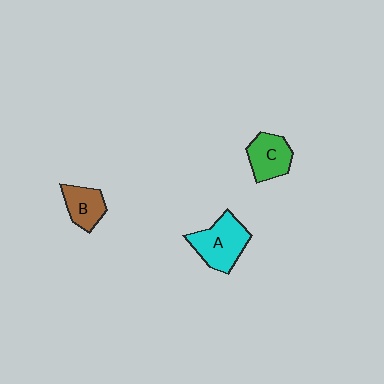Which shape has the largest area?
Shape A (cyan).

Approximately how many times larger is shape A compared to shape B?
Approximately 1.6 times.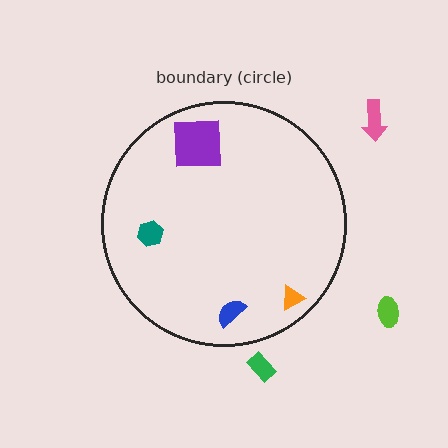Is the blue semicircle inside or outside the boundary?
Inside.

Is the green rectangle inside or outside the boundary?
Outside.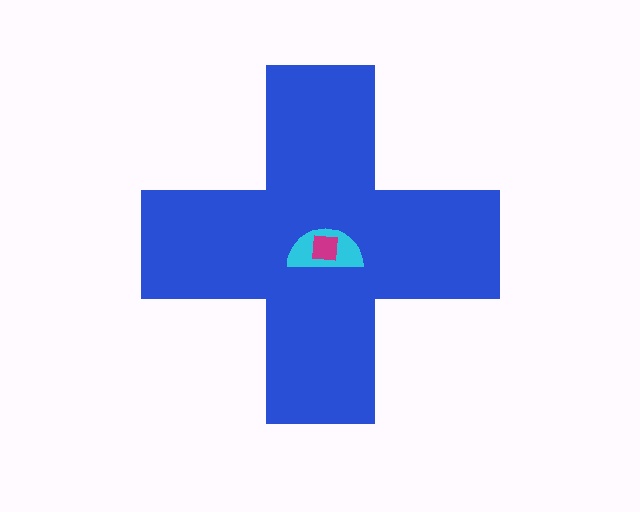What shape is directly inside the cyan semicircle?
The magenta square.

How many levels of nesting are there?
3.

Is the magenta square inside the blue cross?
Yes.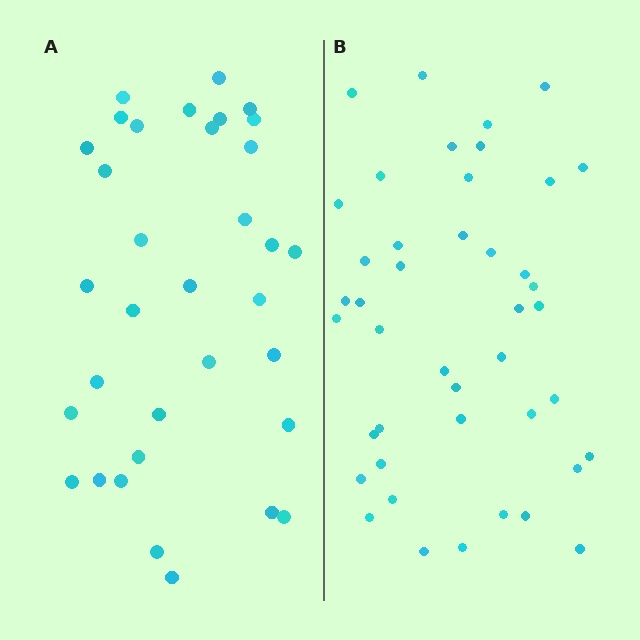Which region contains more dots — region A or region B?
Region B (the right region) has more dots.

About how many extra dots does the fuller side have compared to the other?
Region B has roughly 8 or so more dots than region A.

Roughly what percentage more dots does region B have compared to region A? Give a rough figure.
About 25% more.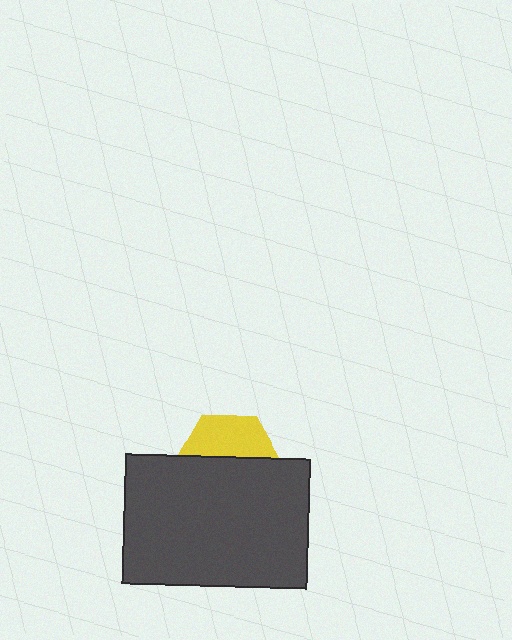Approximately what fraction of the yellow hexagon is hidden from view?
Roughly 58% of the yellow hexagon is hidden behind the dark gray rectangle.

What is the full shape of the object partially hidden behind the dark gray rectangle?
The partially hidden object is a yellow hexagon.